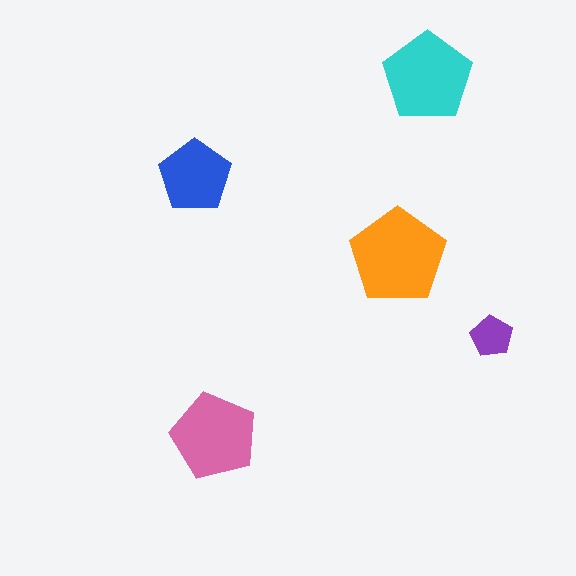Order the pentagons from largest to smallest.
the orange one, the cyan one, the pink one, the blue one, the purple one.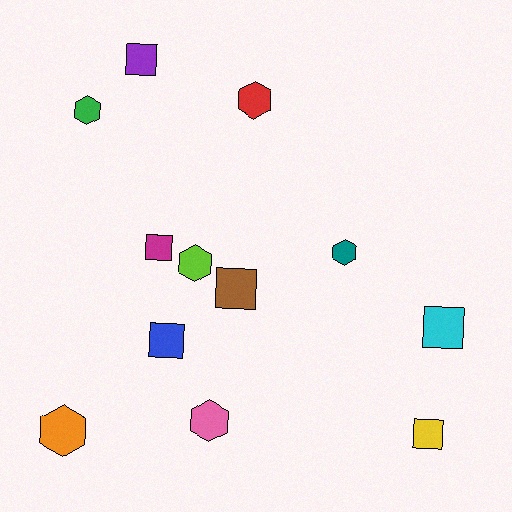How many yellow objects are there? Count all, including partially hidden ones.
There is 1 yellow object.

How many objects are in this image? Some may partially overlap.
There are 12 objects.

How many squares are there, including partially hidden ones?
There are 6 squares.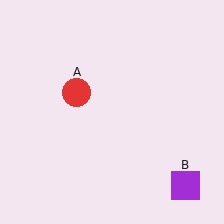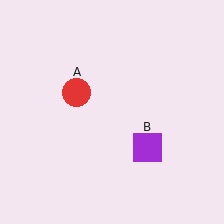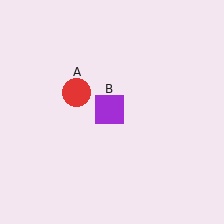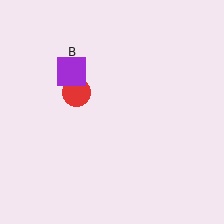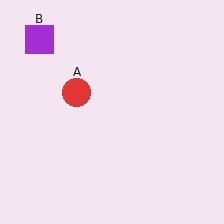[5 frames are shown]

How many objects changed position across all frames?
1 object changed position: purple square (object B).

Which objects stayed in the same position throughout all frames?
Red circle (object A) remained stationary.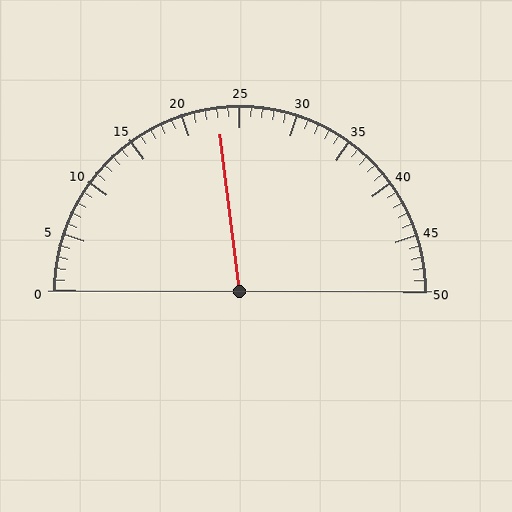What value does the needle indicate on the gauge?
The needle indicates approximately 23.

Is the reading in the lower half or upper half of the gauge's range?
The reading is in the lower half of the range (0 to 50).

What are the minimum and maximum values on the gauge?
The gauge ranges from 0 to 50.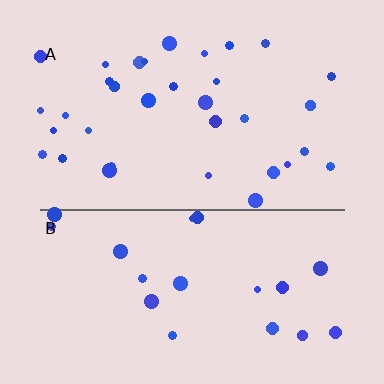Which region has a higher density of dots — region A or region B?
A (the top).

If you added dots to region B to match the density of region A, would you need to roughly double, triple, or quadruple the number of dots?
Approximately double.